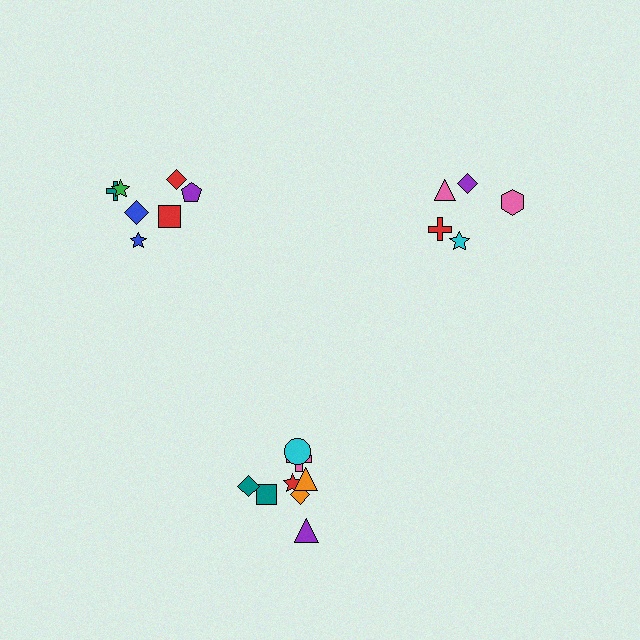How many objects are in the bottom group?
There are 8 objects.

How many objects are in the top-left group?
There are 7 objects.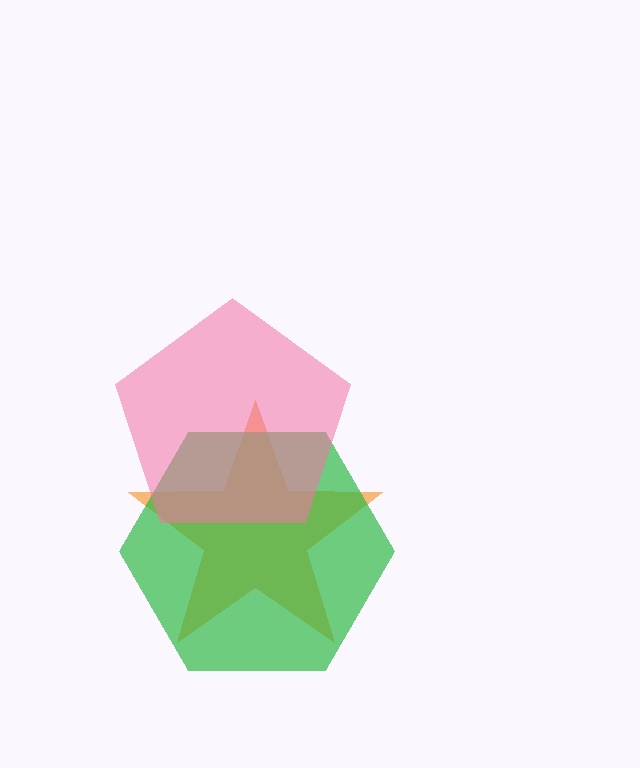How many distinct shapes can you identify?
There are 3 distinct shapes: an orange star, a green hexagon, a pink pentagon.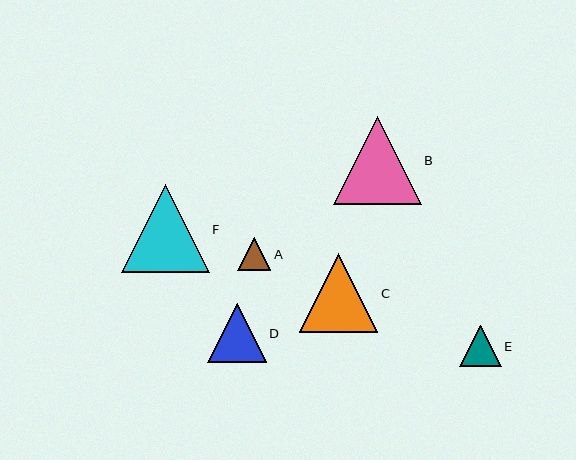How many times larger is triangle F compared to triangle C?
Triangle F is approximately 1.1 times the size of triangle C.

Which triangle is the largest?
Triangle F is the largest with a size of approximately 88 pixels.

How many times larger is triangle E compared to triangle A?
Triangle E is approximately 1.2 times the size of triangle A.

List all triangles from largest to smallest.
From largest to smallest: F, B, C, D, E, A.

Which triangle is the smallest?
Triangle A is the smallest with a size of approximately 34 pixels.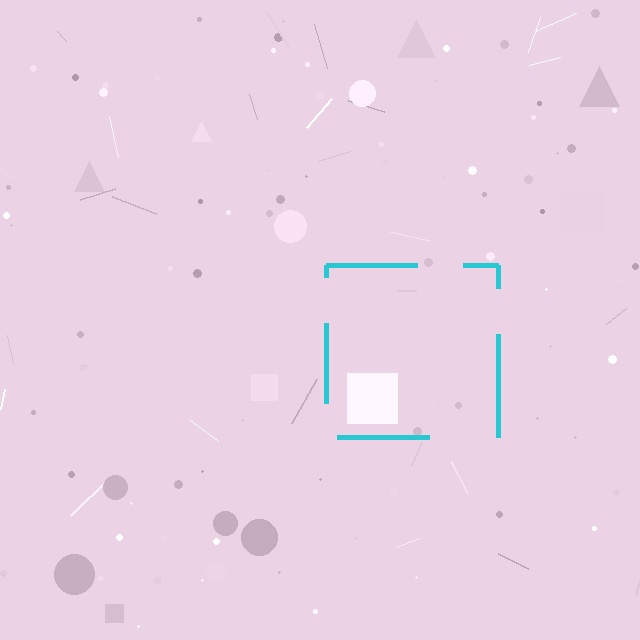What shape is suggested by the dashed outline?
The dashed outline suggests a square.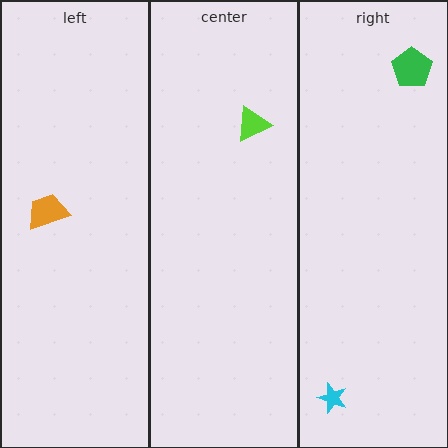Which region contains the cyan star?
The right region.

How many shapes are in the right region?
2.